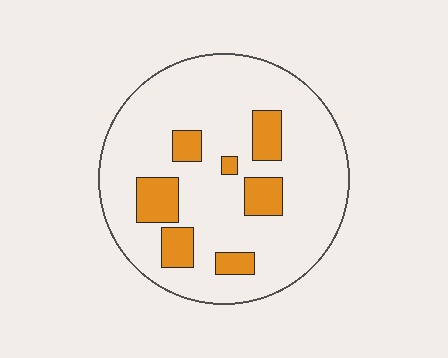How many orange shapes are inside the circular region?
7.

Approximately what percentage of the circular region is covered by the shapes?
Approximately 15%.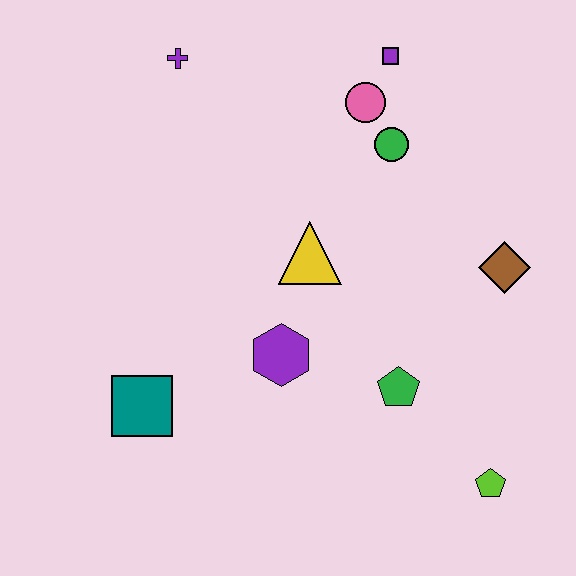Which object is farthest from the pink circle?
The lime pentagon is farthest from the pink circle.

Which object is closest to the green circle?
The pink circle is closest to the green circle.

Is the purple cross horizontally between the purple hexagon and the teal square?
Yes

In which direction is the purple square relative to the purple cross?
The purple square is to the right of the purple cross.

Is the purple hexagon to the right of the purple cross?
Yes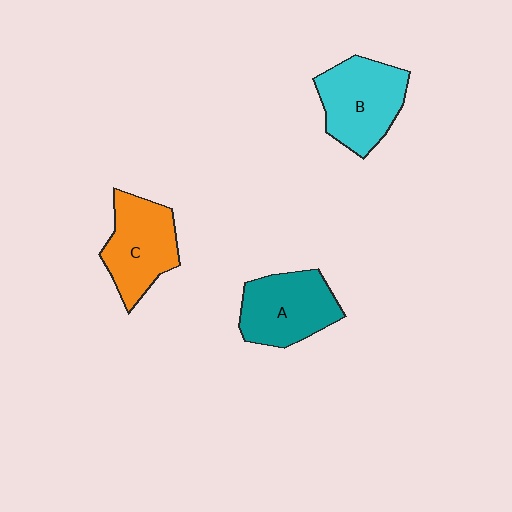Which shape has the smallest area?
Shape C (orange).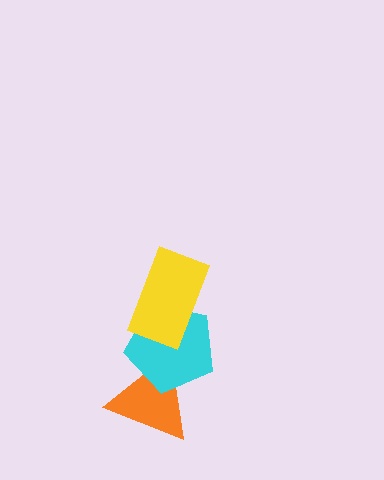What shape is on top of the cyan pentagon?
The yellow rectangle is on top of the cyan pentagon.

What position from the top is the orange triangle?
The orange triangle is 3rd from the top.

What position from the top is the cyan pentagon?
The cyan pentagon is 2nd from the top.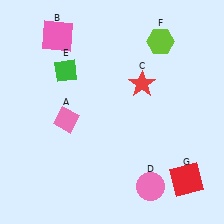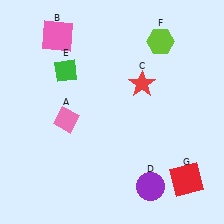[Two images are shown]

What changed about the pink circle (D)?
In Image 1, D is pink. In Image 2, it changed to purple.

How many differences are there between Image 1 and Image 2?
There is 1 difference between the two images.